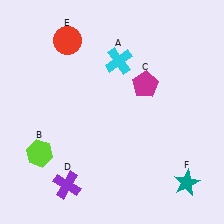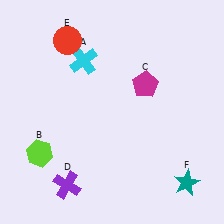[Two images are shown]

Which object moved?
The cyan cross (A) moved left.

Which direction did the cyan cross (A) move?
The cyan cross (A) moved left.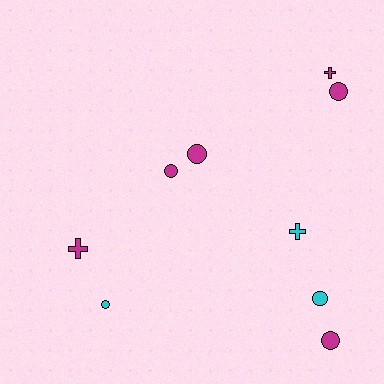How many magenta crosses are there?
There are 2 magenta crosses.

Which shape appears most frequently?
Circle, with 6 objects.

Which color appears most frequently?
Magenta, with 6 objects.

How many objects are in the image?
There are 9 objects.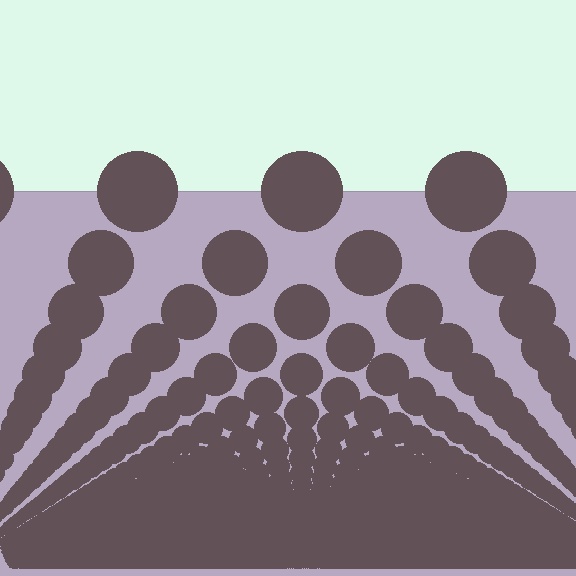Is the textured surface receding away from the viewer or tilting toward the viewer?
The surface appears to tilt toward the viewer. Texture elements get larger and sparser toward the top.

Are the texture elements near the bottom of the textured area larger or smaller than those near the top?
Smaller. The gradient is inverted — elements near the bottom are smaller and denser.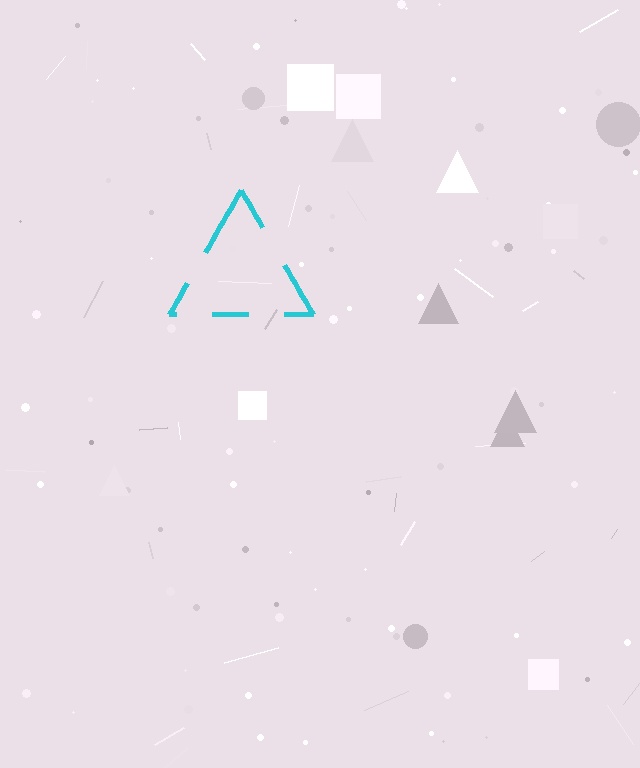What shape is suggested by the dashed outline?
The dashed outline suggests a triangle.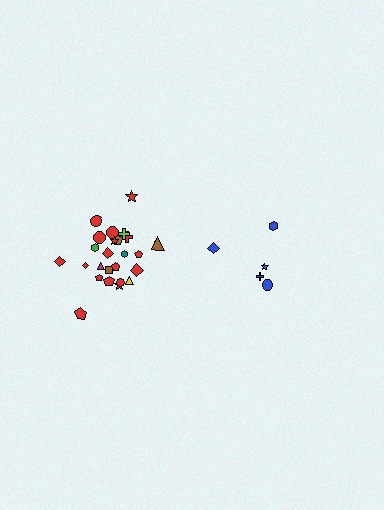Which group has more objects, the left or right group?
The left group.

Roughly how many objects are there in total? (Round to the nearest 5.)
Roughly 30 objects in total.